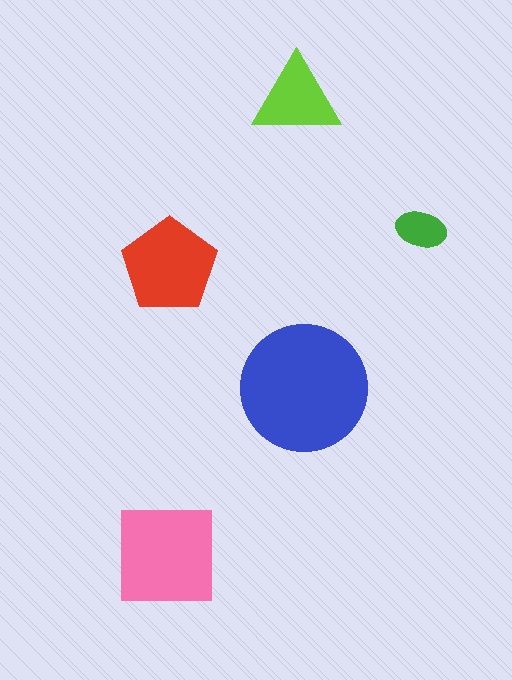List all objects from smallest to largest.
The green ellipse, the lime triangle, the red pentagon, the pink square, the blue circle.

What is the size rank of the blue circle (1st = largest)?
1st.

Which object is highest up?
The lime triangle is topmost.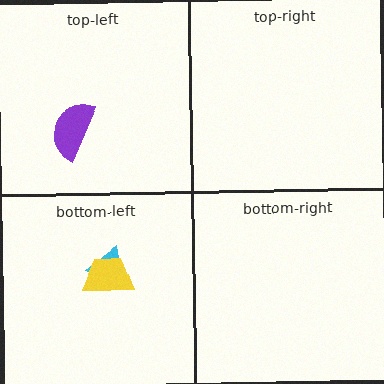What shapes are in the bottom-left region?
The cyan triangle, the yellow trapezoid.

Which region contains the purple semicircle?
The top-left region.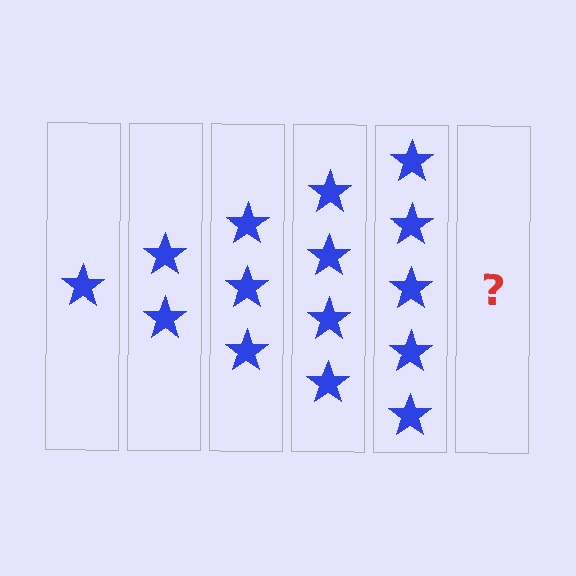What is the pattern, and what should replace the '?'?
The pattern is that each step adds one more star. The '?' should be 6 stars.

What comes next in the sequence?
The next element should be 6 stars.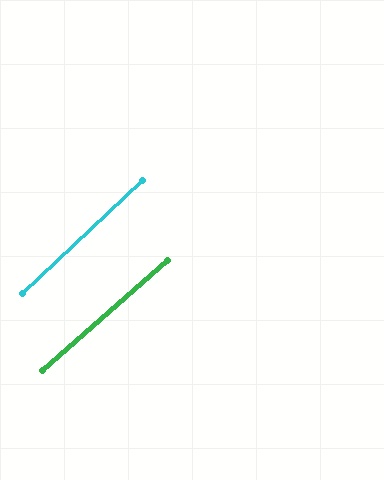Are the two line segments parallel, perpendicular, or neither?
Parallel — their directions differ by only 1.6°.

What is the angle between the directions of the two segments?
Approximately 2 degrees.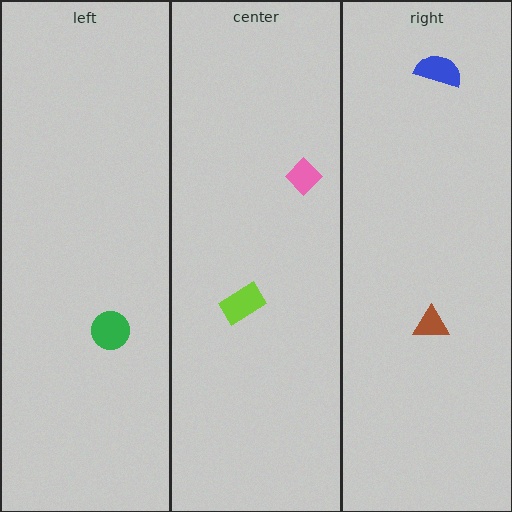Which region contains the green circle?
The left region.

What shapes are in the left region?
The green circle.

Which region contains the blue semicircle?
The right region.